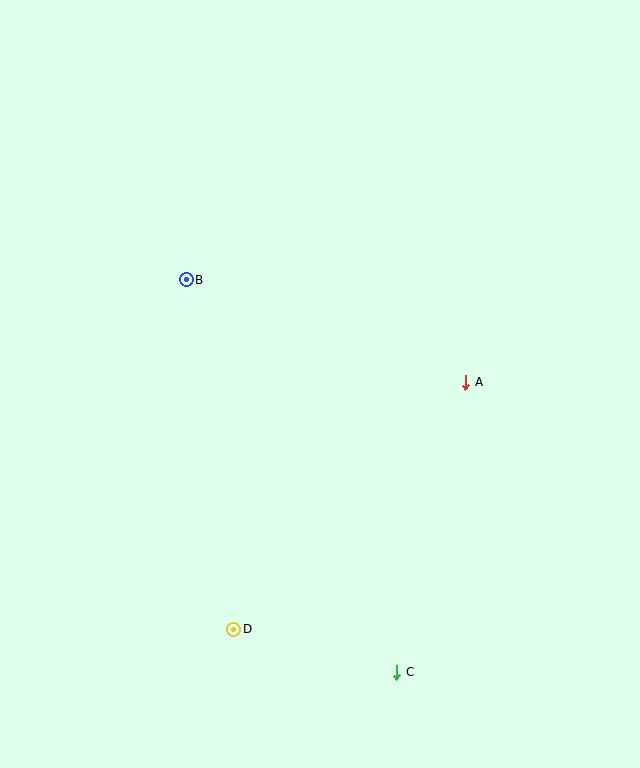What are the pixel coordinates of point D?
Point D is at (234, 629).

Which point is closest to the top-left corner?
Point B is closest to the top-left corner.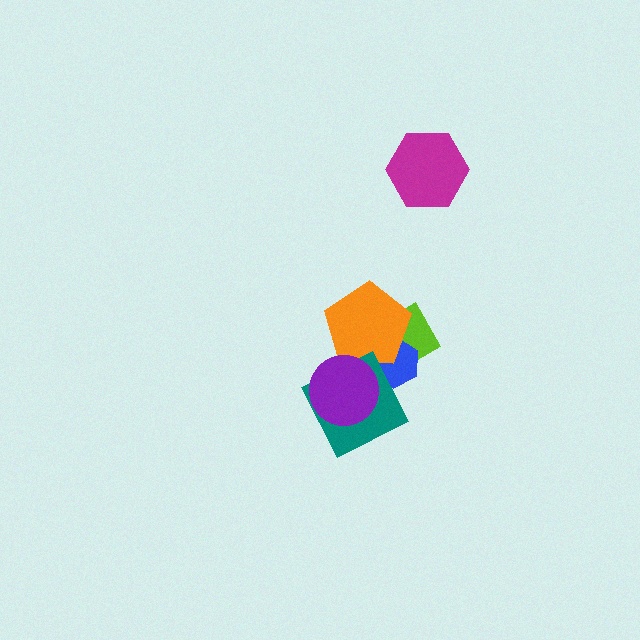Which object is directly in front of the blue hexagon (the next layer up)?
The orange pentagon is directly in front of the blue hexagon.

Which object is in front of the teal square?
The purple circle is in front of the teal square.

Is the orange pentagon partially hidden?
Yes, it is partially covered by another shape.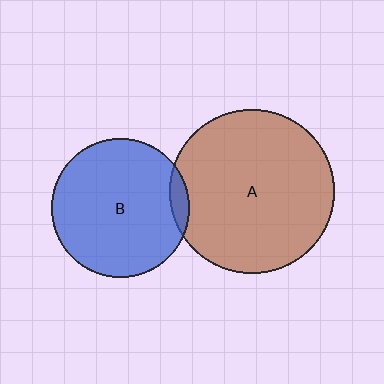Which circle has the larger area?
Circle A (brown).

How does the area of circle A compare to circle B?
Approximately 1.4 times.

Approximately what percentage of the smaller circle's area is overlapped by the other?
Approximately 5%.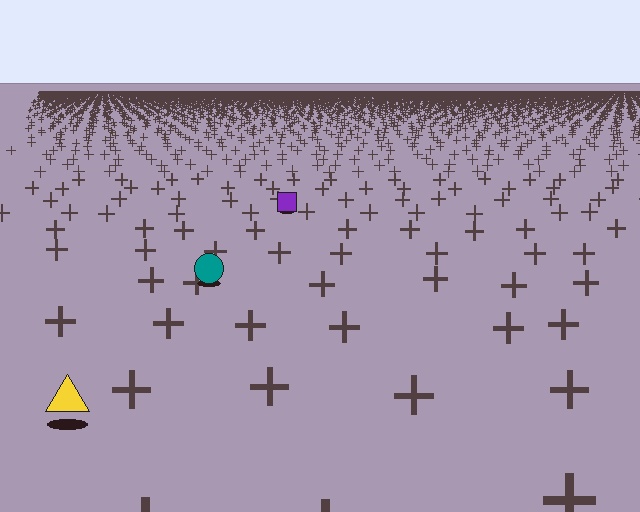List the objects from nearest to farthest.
From nearest to farthest: the yellow triangle, the teal circle, the purple square.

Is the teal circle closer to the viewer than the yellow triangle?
No. The yellow triangle is closer — you can tell from the texture gradient: the ground texture is coarser near it.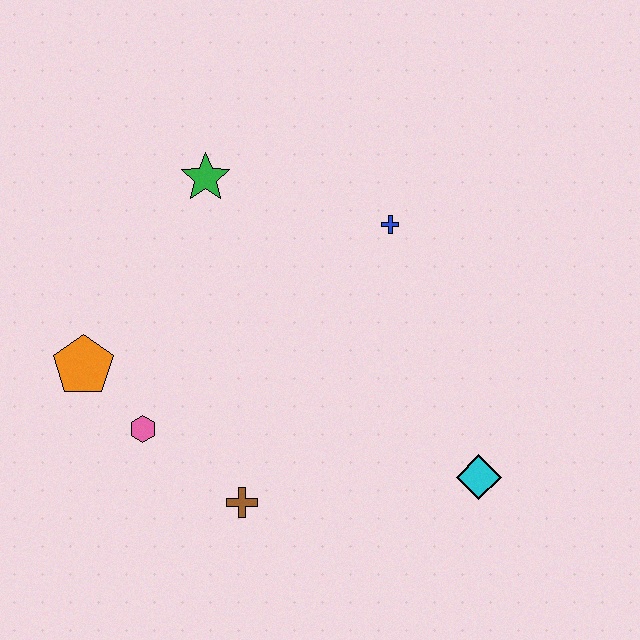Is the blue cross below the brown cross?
No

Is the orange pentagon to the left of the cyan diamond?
Yes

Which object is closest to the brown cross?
The pink hexagon is closest to the brown cross.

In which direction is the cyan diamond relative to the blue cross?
The cyan diamond is below the blue cross.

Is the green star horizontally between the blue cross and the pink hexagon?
Yes